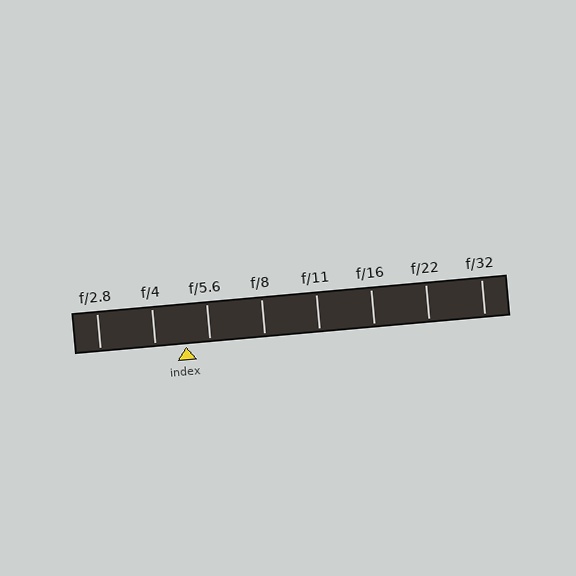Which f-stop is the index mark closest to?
The index mark is closest to f/5.6.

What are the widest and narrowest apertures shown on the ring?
The widest aperture shown is f/2.8 and the narrowest is f/32.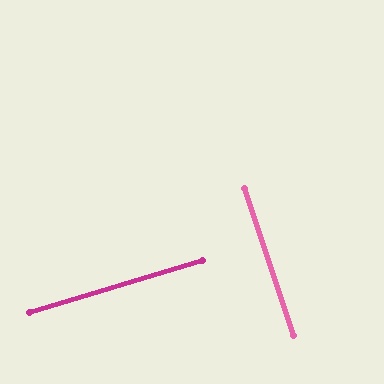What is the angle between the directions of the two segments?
Approximately 88 degrees.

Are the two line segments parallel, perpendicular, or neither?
Perpendicular — they meet at approximately 88°.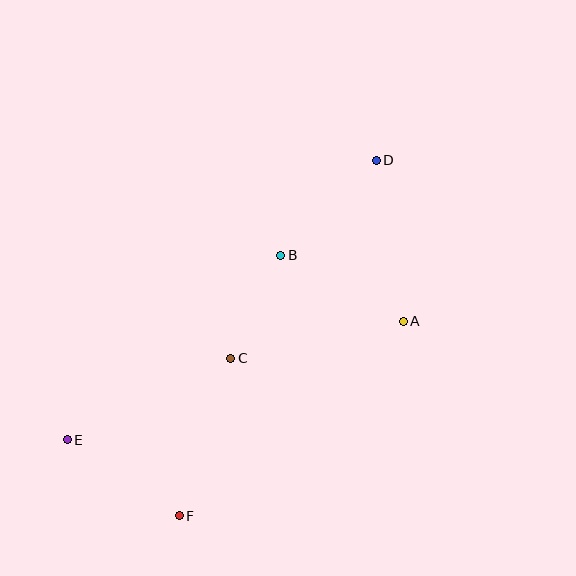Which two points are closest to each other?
Points B and C are closest to each other.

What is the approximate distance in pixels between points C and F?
The distance between C and F is approximately 166 pixels.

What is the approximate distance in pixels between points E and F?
The distance between E and F is approximately 135 pixels.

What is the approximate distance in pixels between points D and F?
The distance between D and F is approximately 406 pixels.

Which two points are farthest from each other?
Points D and E are farthest from each other.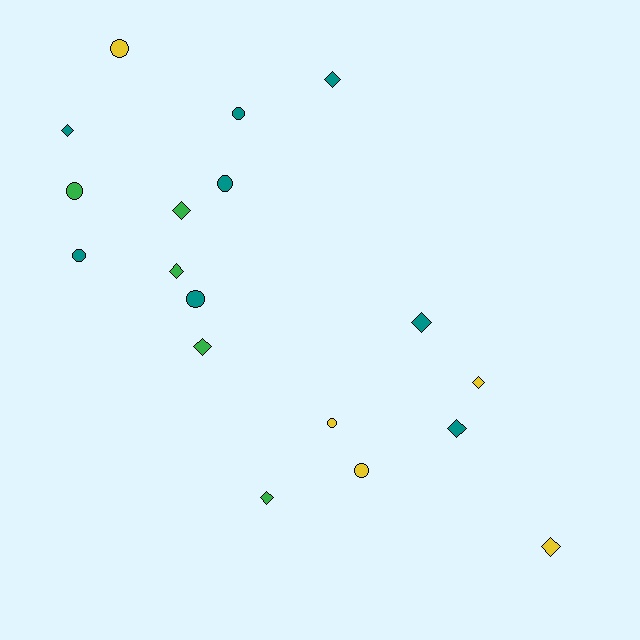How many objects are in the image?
There are 18 objects.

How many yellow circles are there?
There are 3 yellow circles.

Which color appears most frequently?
Teal, with 8 objects.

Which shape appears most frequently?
Diamond, with 10 objects.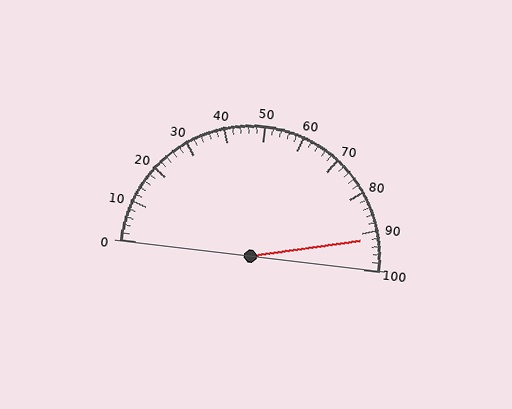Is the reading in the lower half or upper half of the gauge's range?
The reading is in the upper half of the range (0 to 100).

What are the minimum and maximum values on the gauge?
The gauge ranges from 0 to 100.